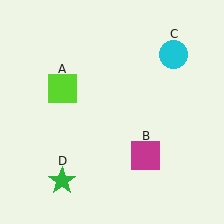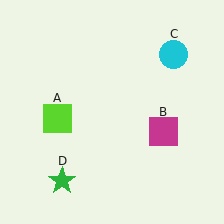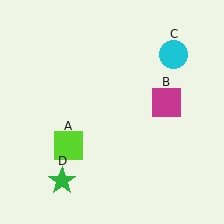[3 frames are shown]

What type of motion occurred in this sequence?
The lime square (object A), magenta square (object B) rotated counterclockwise around the center of the scene.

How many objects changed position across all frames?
2 objects changed position: lime square (object A), magenta square (object B).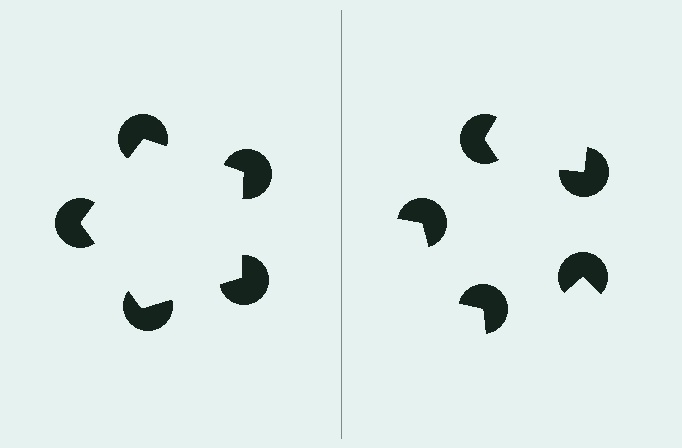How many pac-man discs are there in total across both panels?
10 — 5 on each side.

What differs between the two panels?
The pac-man discs are positioned identically on both sides; only the wedge orientations differ. On the left they align to a pentagon; on the right they are misaligned.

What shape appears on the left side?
An illusory pentagon.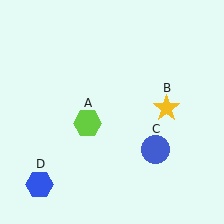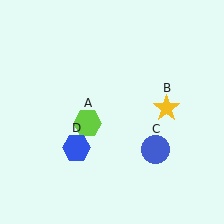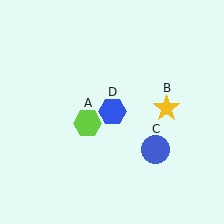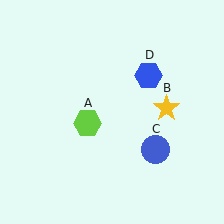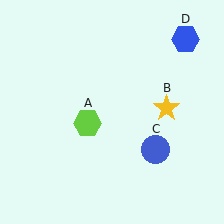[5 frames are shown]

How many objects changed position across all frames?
1 object changed position: blue hexagon (object D).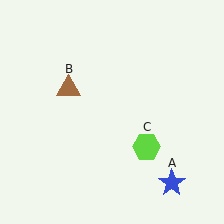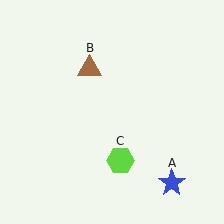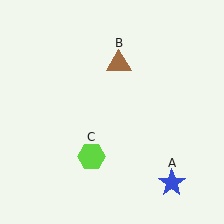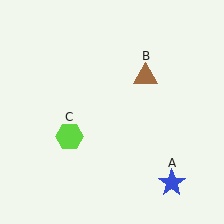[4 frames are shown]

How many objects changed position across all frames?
2 objects changed position: brown triangle (object B), lime hexagon (object C).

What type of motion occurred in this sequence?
The brown triangle (object B), lime hexagon (object C) rotated clockwise around the center of the scene.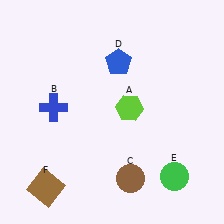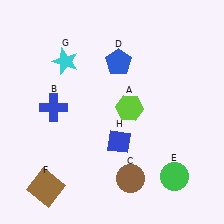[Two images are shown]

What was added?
A cyan star (G), a blue diamond (H) were added in Image 2.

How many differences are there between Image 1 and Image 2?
There are 2 differences between the two images.